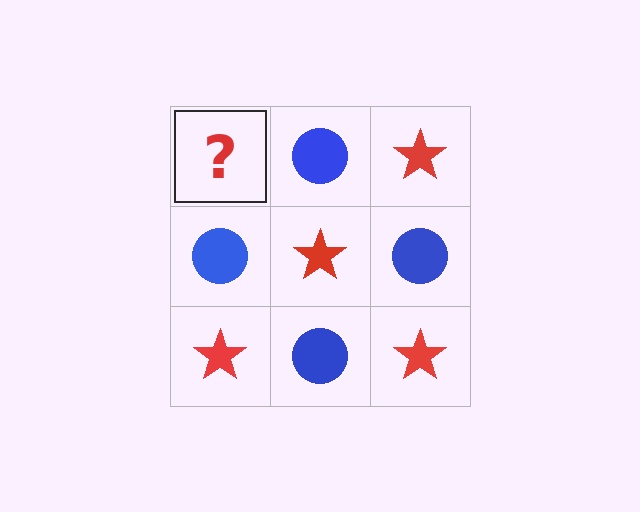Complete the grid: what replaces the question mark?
The question mark should be replaced with a red star.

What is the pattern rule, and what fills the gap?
The rule is that it alternates red star and blue circle in a checkerboard pattern. The gap should be filled with a red star.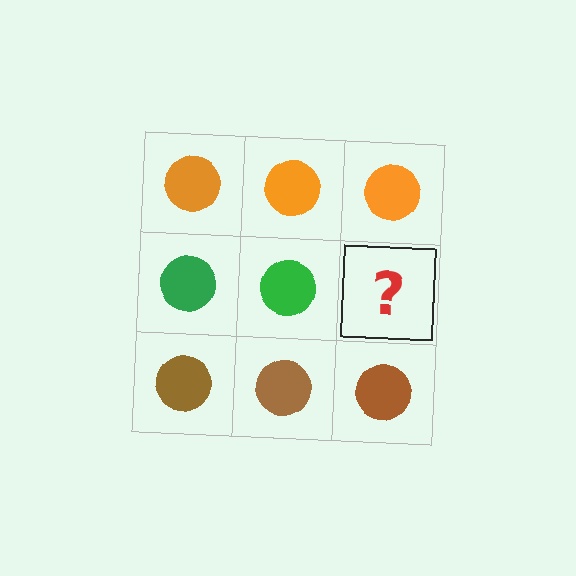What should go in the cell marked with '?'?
The missing cell should contain a green circle.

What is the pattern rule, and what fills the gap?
The rule is that each row has a consistent color. The gap should be filled with a green circle.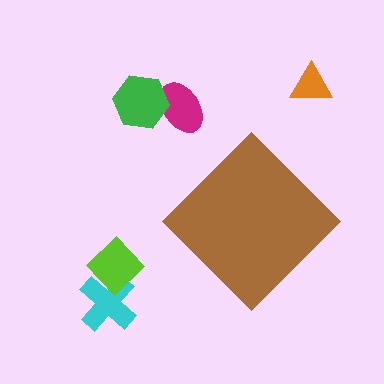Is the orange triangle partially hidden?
No, the orange triangle is fully visible.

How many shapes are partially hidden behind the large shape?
0 shapes are partially hidden.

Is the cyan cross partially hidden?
No, the cyan cross is fully visible.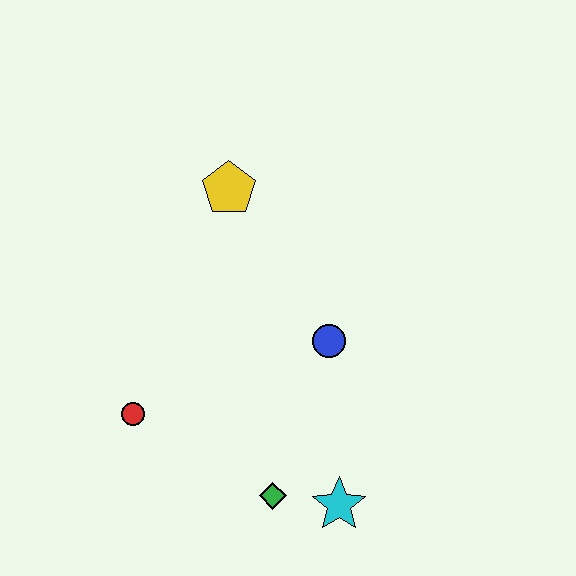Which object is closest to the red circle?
The green diamond is closest to the red circle.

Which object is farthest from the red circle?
The yellow pentagon is farthest from the red circle.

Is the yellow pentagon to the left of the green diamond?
Yes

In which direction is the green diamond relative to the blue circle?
The green diamond is below the blue circle.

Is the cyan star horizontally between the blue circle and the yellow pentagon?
No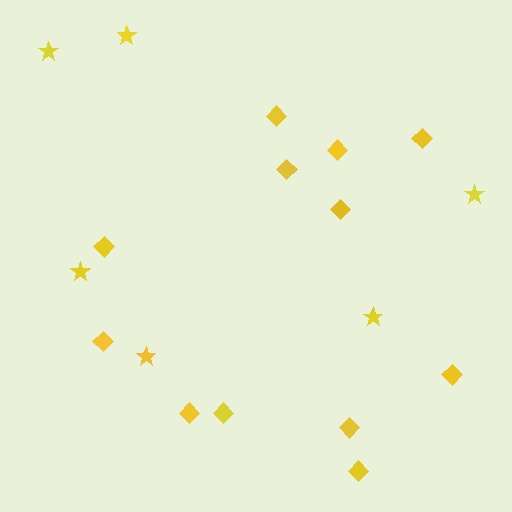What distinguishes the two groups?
There are 2 groups: one group of diamonds (12) and one group of stars (6).